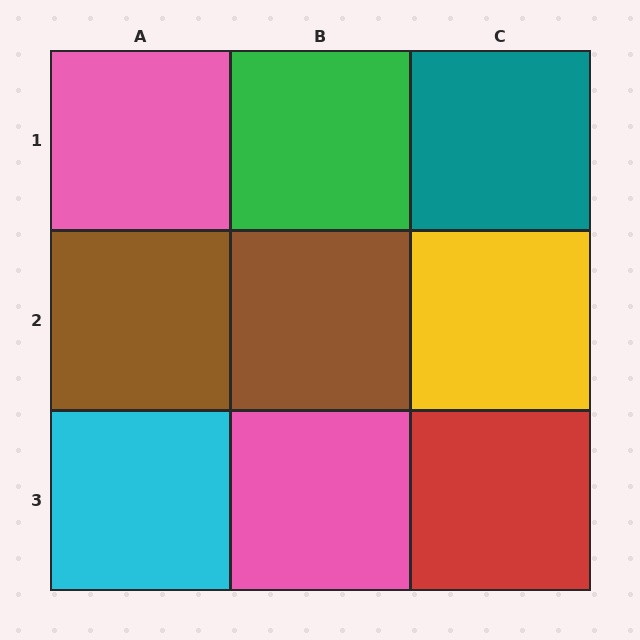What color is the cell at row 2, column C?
Yellow.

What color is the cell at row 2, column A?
Brown.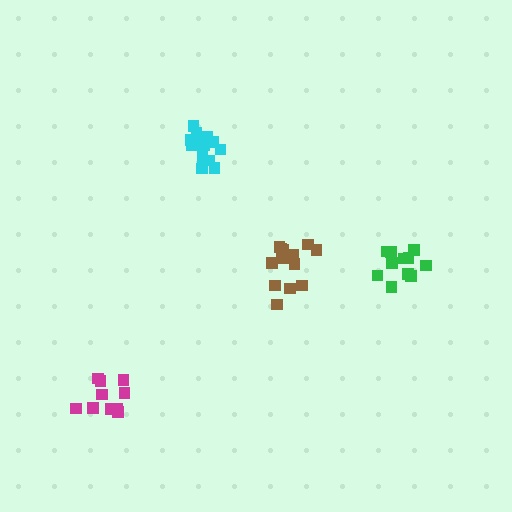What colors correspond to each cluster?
The clusters are colored: magenta, green, brown, cyan.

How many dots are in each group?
Group 1: 10 dots, Group 2: 11 dots, Group 3: 14 dots, Group 4: 14 dots (49 total).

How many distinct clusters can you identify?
There are 4 distinct clusters.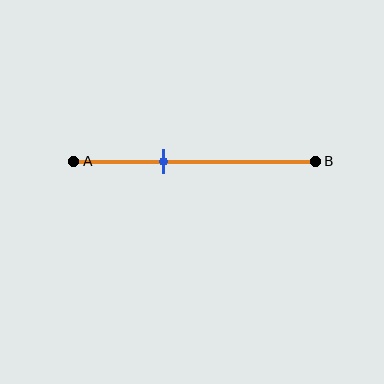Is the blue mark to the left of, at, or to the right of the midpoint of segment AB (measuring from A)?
The blue mark is to the left of the midpoint of segment AB.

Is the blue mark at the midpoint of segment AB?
No, the mark is at about 35% from A, not at the 50% midpoint.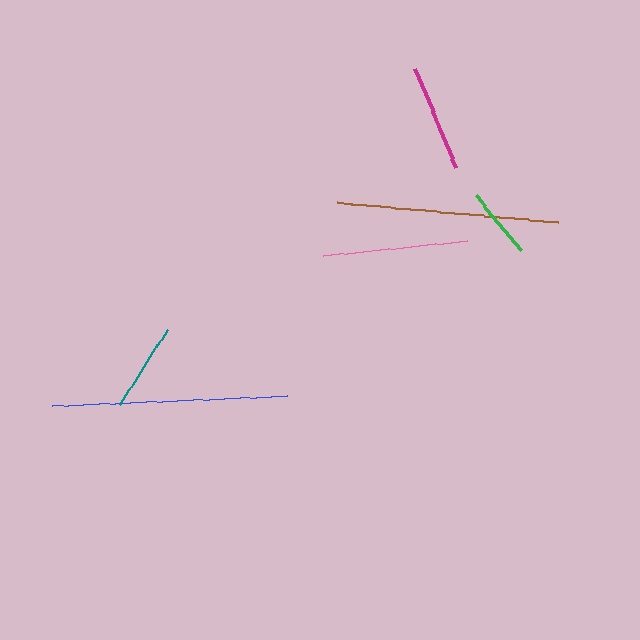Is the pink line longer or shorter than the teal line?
The pink line is longer than the teal line.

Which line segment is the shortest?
The green line is the shortest at approximately 71 pixels.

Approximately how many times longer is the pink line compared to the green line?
The pink line is approximately 2.0 times the length of the green line.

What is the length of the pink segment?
The pink segment is approximately 145 pixels long.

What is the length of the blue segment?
The blue segment is approximately 236 pixels long.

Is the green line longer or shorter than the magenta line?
The magenta line is longer than the green line.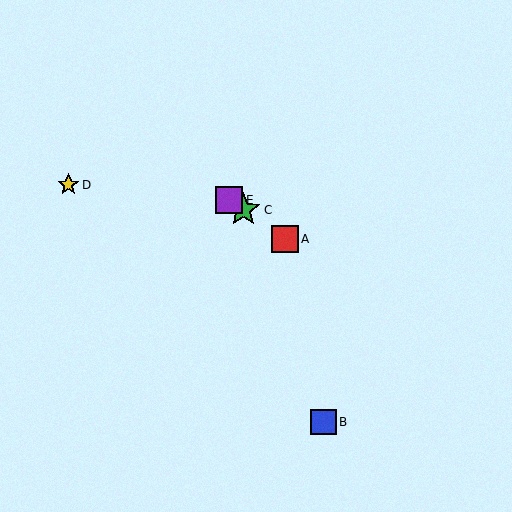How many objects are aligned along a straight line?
3 objects (A, C, E) are aligned along a straight line.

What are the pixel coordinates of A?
Object A is at (285, 239).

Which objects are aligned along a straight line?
Objects A, C, E are aligned along a straight line.